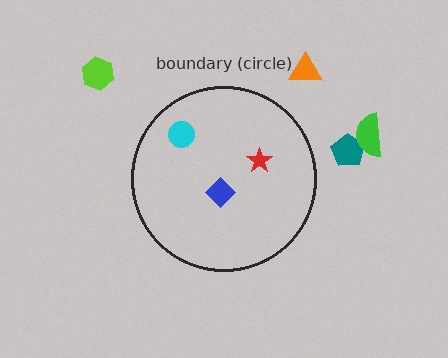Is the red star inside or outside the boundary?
Inside.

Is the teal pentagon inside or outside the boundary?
Outside.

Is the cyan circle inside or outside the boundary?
Inside.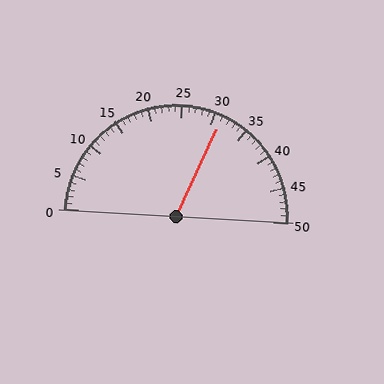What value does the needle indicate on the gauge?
The needle indicates approximately 31.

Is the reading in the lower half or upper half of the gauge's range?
The reading is in the upper half of the range (0 to 50).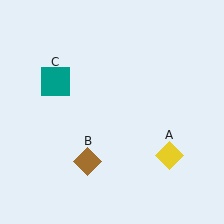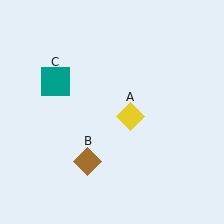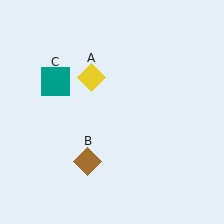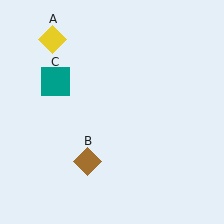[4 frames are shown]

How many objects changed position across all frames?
1 object changed position: yellow diamond (object A).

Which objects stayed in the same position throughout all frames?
Brown diamond (object B) and teal square (object C) remained stationary.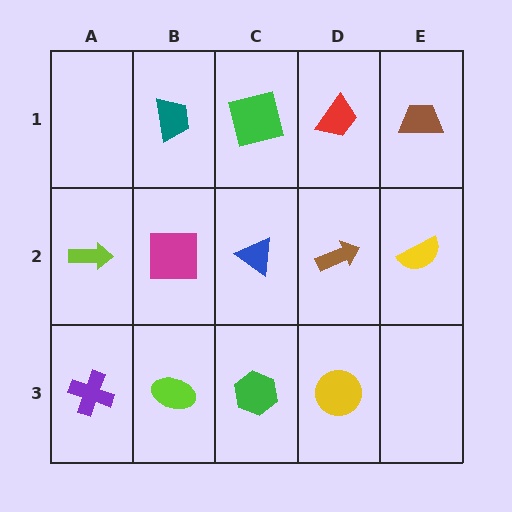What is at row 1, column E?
A brown trapezoid.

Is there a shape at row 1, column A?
No, that cell is empty.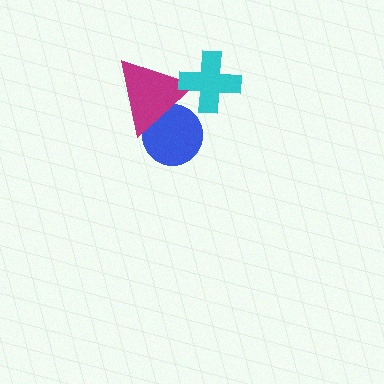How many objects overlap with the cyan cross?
1 object overlaps with the cyan cross.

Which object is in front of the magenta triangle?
The cyan cross is in front of the magenta triangle.